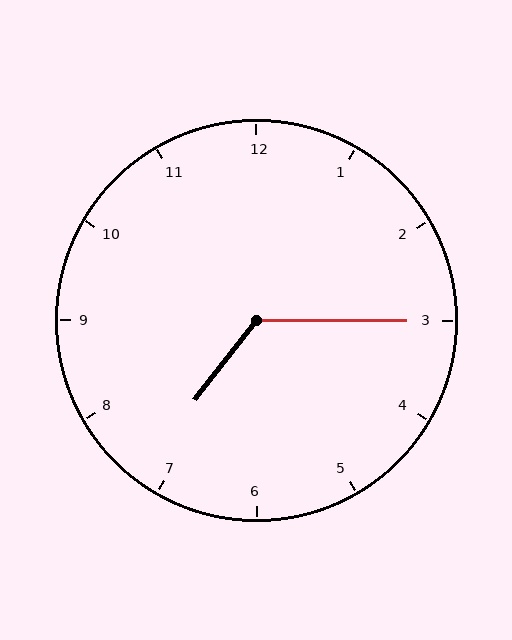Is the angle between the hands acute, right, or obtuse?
It is obtuse.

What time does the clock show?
7:15.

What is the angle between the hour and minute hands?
Approximately 128 degrees.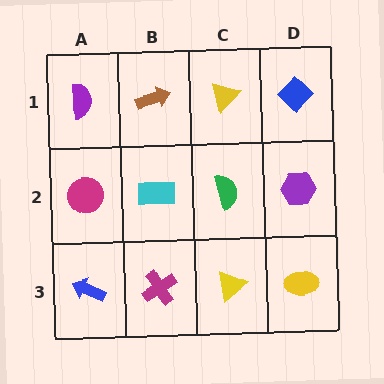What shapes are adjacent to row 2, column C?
A yellow triangle (row 1, column C), a yellow triangle (row 3, column C), a cyan rectangle (row 2, column B), a purple hexagon (row 2, column D).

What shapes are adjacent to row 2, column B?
A brown arrow (row 1, column B), a magenta cross (row 3, column B), a magenta circle (row 2, column A), a green semicircle (row 2, column C).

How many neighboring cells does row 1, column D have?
2.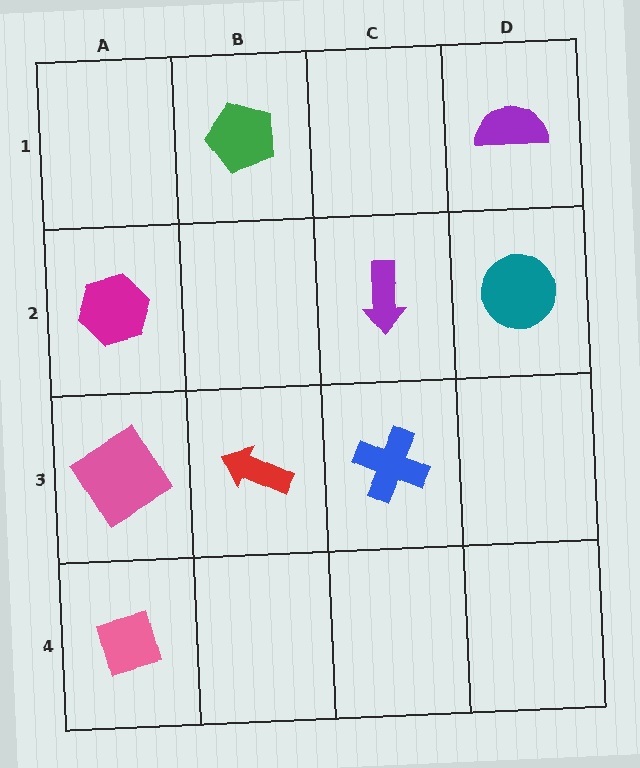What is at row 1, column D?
A purple semicircle.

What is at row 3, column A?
A pink diamond.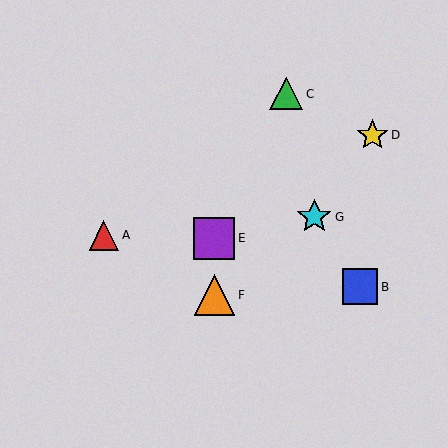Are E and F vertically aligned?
Yes, both are at x≈214.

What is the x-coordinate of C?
Object C is at x≈286.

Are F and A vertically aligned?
No, F is at x≈214 and A is at x≈104.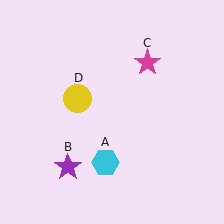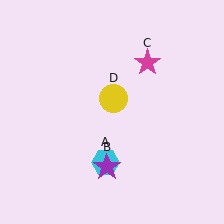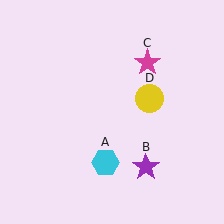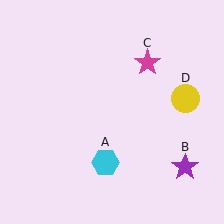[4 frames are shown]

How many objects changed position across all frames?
2 objects changed position: purple star (object B), yellow circle (object D).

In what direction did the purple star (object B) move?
The purple star (object B) moved right.